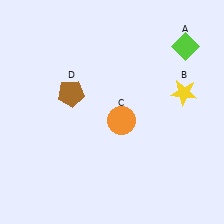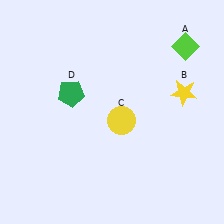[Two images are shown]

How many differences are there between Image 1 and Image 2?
There are 2 differences between the two images.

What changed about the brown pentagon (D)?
In Image 1, D is brown. In Image 2, it changed to green.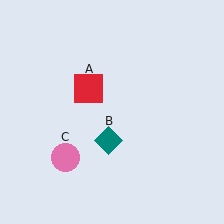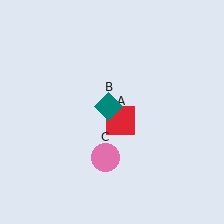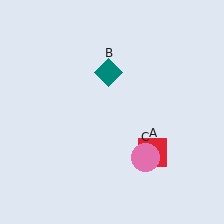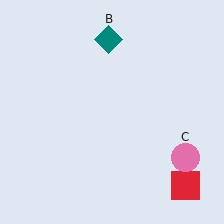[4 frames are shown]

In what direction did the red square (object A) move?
The red square (object A) moved down and to the right.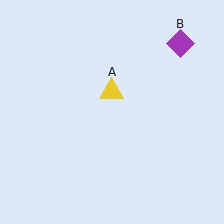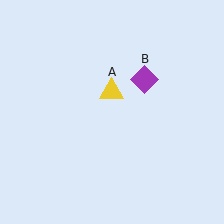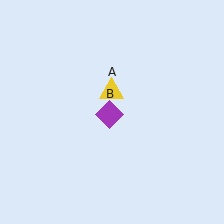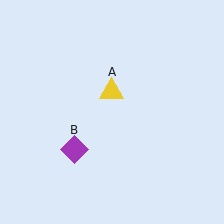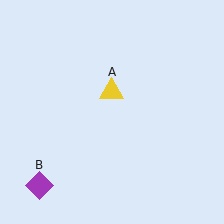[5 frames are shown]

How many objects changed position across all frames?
1 object changed position: purple diamond (object B).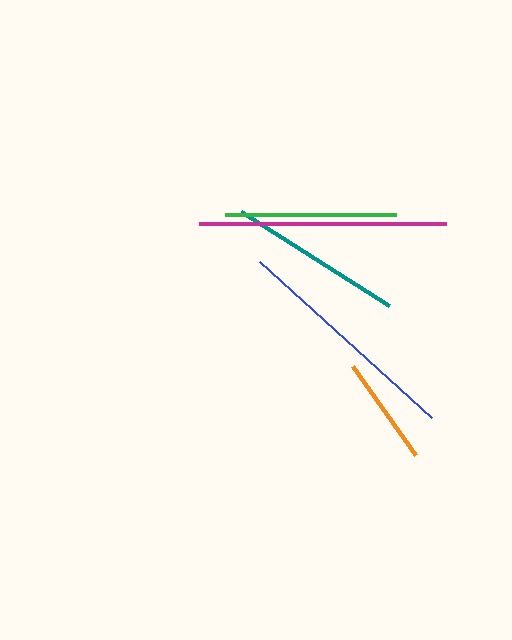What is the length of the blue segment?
The blue segment is approximately 232 pixels long.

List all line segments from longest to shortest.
From longest to shortest: magenta, blue, teal, green, orange.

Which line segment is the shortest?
The orange line is the shortest at approximately 109 pixels.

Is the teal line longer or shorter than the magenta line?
The magenta line is longer than the teal line.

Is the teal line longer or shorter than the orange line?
The teal line is longer than the orange line.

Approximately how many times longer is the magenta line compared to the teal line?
The magenta line is approximately 1.4 times the length of the teal line.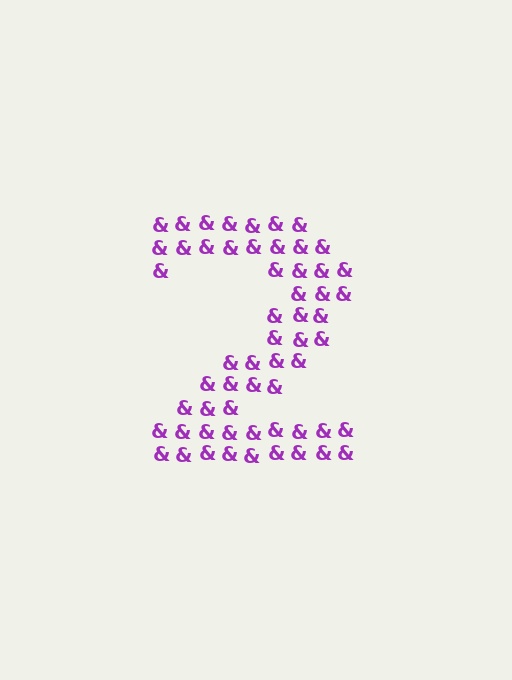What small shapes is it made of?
It is made of small ampersands.